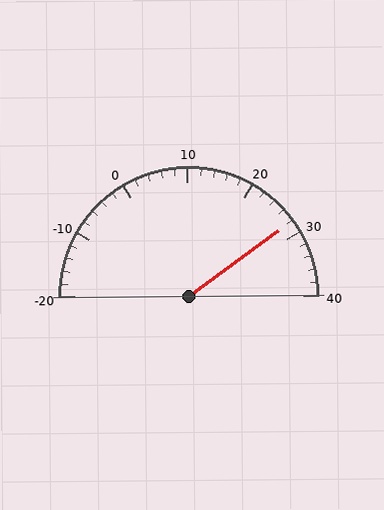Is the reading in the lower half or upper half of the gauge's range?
The reading is in the upper half of the range (-20 to 40).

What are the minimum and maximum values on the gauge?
The gauge ranges from -20 to 40.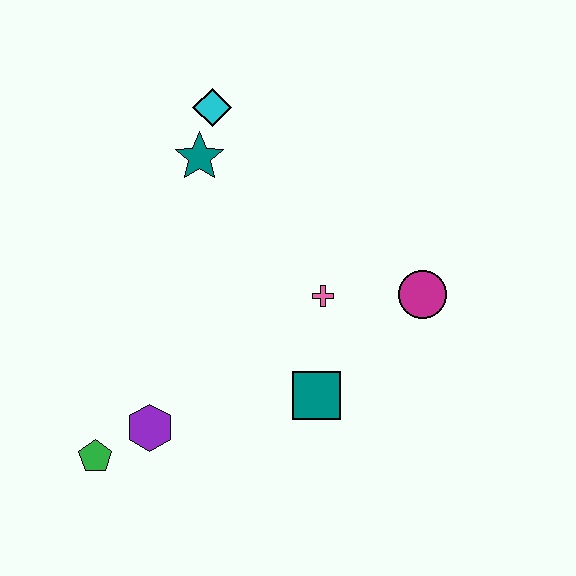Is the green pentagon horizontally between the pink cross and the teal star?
No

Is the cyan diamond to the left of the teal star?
No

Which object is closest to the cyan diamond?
The teal star is closest to the cyan diamond.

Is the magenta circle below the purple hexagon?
No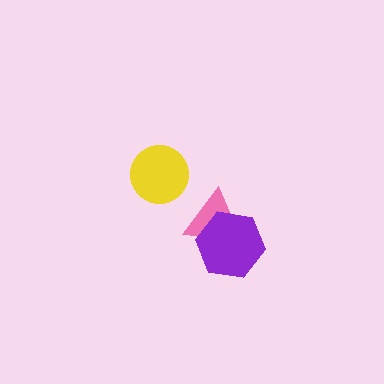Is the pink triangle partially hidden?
Yes, it is partially covered by another shape.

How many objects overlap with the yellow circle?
0 objects overlap with the yellow circle.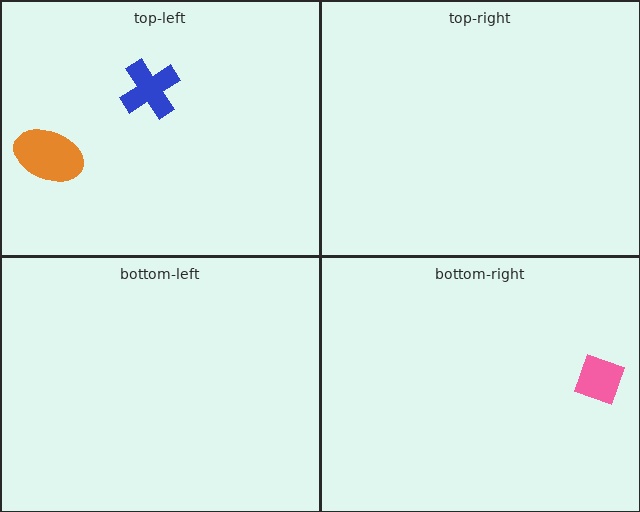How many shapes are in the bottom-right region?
1.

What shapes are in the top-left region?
The blue cross, the orange ellipse.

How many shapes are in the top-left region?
2.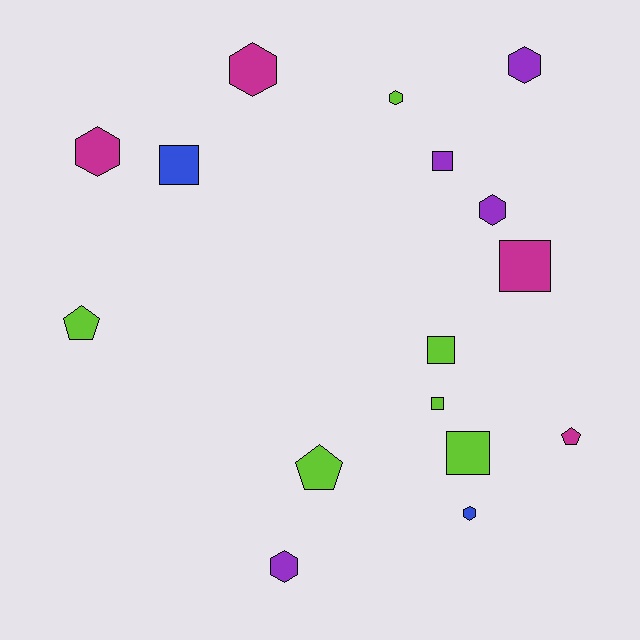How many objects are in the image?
There are 16 objects.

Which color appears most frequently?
Lime, with 6 objects.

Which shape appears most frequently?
Hexagon, with 7 objects.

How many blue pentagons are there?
There are no blue pentagons.